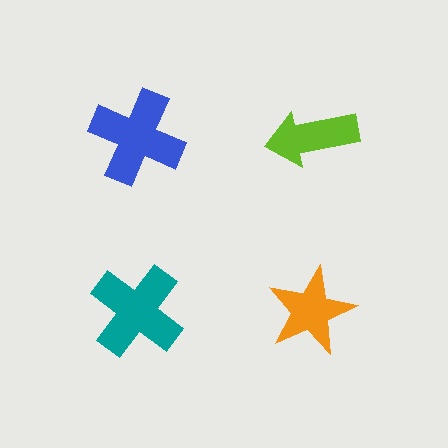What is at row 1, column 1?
A blue cross.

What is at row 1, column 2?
A lime arrow.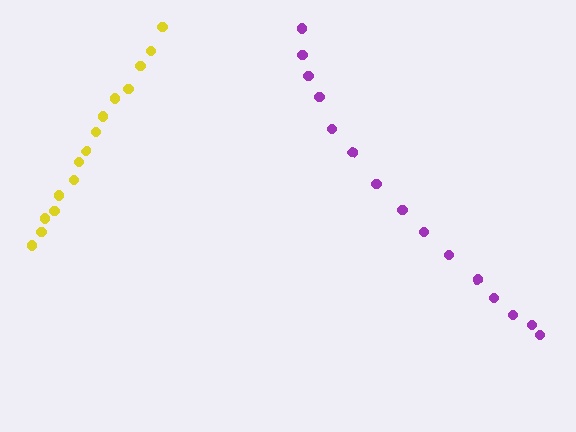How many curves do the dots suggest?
There are 2 distinct paths.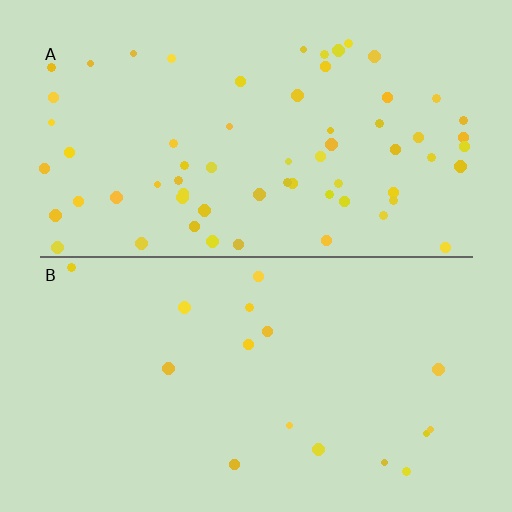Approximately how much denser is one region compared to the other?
Approximately 3.9× — region A over region B.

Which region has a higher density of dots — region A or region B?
A (the top).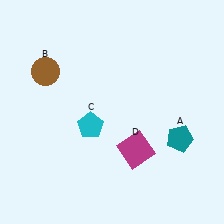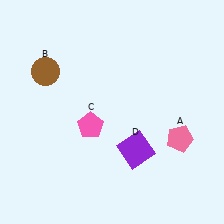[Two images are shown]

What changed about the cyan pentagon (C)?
In Image 1, C is cyan. In Image 2, it changed to pink.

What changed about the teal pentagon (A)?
In Image 1, A is teal. In Image 2, it changed to pink.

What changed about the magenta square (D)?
In Image 1, D is magenta. In Image 2, it changed to purple.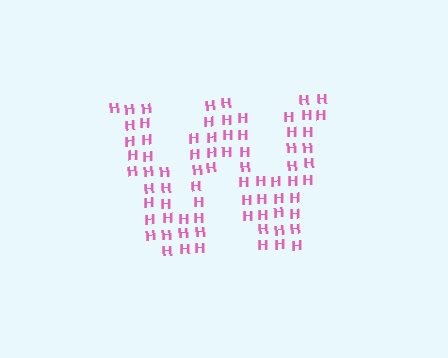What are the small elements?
The small elements are letter H's.